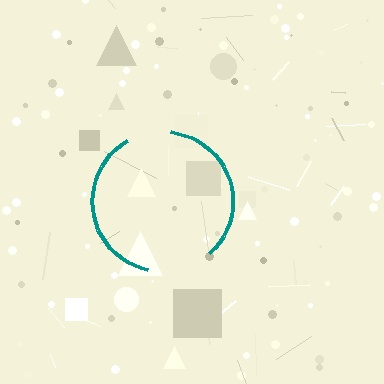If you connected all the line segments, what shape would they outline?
They would outline a circle.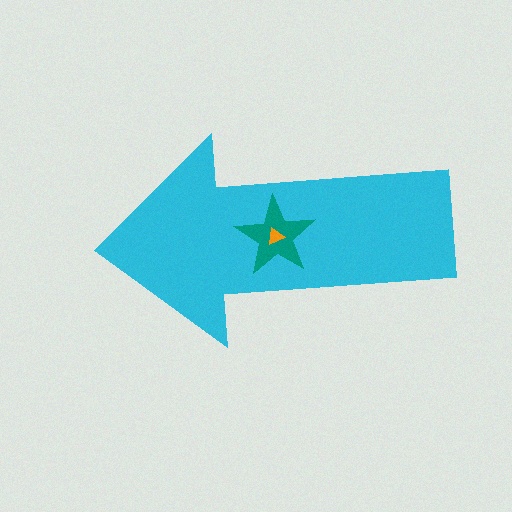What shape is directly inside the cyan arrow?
The teal star.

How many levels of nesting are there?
3.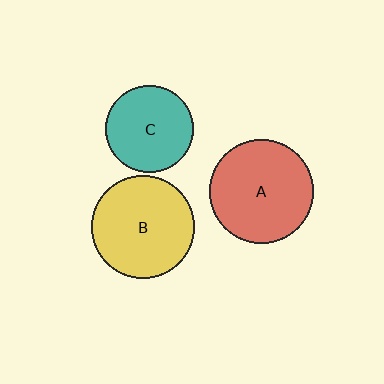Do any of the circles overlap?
No, none of the circles overlap.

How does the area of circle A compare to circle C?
Approximately 1.4 times.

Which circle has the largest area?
Circle A (red).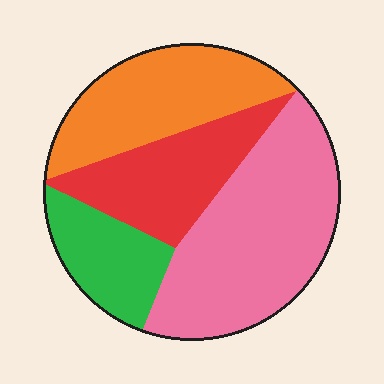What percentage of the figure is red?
Red takes up less than a quarter of the figure.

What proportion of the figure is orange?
Orange covers roughly 25% of the figure.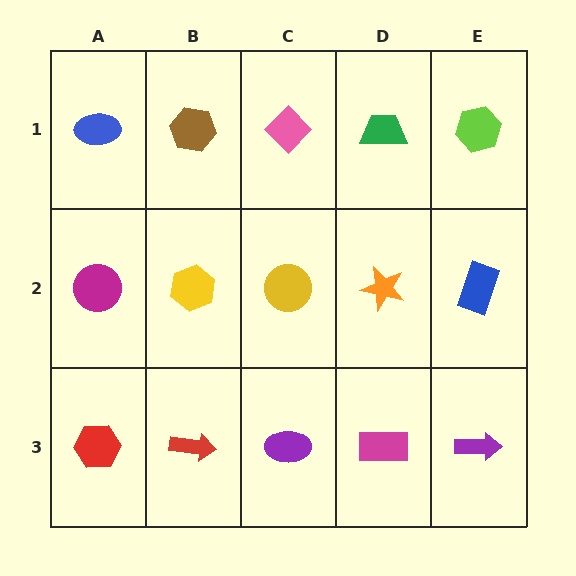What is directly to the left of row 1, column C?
A brown hexagon.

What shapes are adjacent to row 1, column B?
A yellow hexagon (row 2, column B), a blue ellipse (row 1, column A), a pink diamond (row 1, column C).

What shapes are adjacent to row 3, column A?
A magenta circle (row 2, column A), a red arrow (row 3, column B).